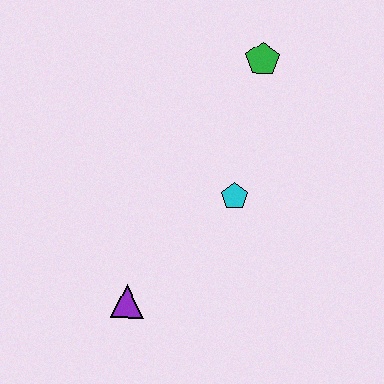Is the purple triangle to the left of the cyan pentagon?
Yes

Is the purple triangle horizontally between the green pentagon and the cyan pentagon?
No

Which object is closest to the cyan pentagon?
The green pentagon is closest to the cyan pentagon.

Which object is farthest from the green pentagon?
The purple triangle is farthest from the green pentagon.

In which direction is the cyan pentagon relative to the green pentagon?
The cyan pentagon is below the green pentagon.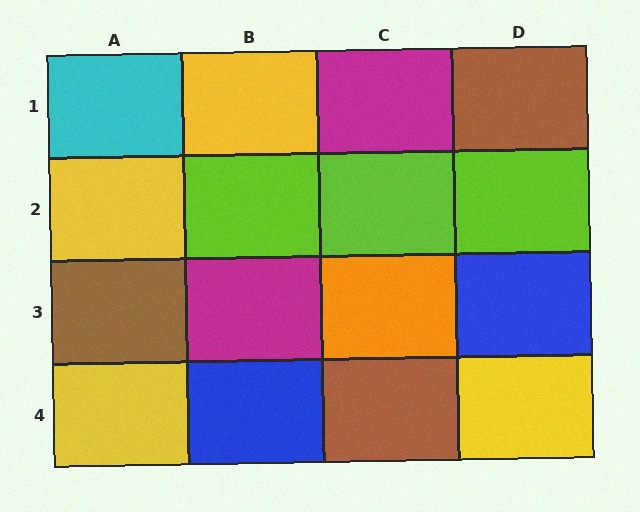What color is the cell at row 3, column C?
Orange.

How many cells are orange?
1 cell is orange.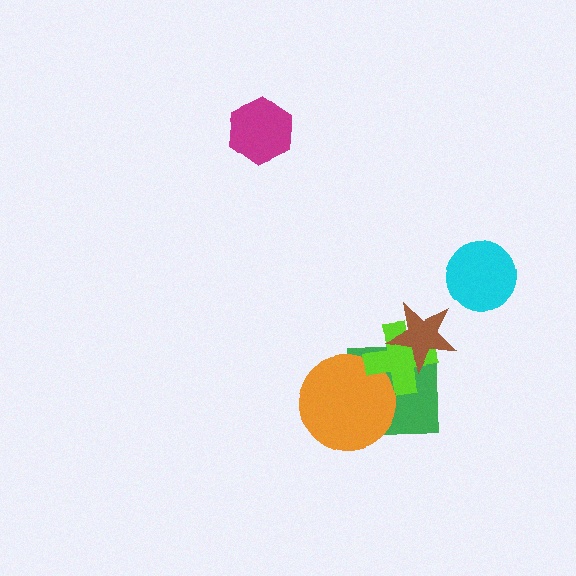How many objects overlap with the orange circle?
2 objects overlap with the orange circle.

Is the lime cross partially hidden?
Yes, it is partially covered by another shape.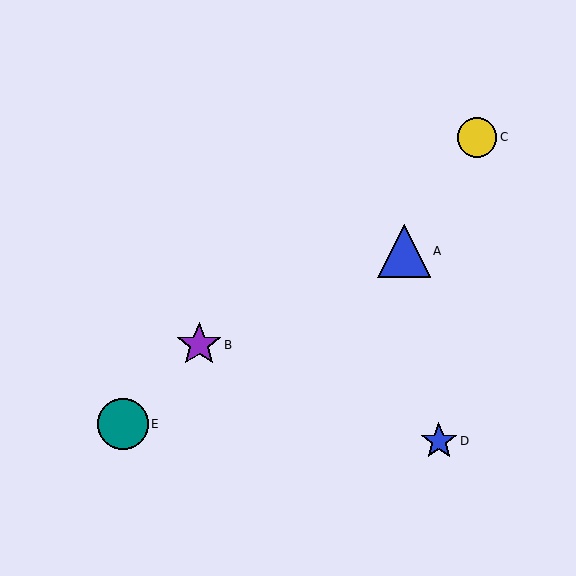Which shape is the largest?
The blue triangle (labeled A) is the largest.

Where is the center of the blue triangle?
The center of the blue triangle is at (404, 251).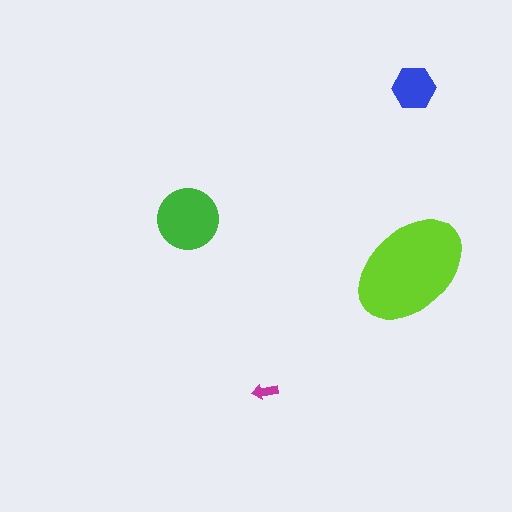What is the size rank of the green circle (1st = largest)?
2nd.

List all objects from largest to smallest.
The lime ellipse, the green circle, the blue hexagon, the magenta arrow.